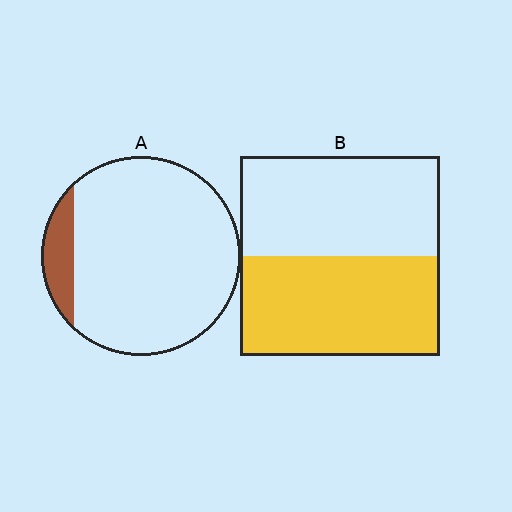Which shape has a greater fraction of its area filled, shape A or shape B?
Shape B.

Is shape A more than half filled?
No.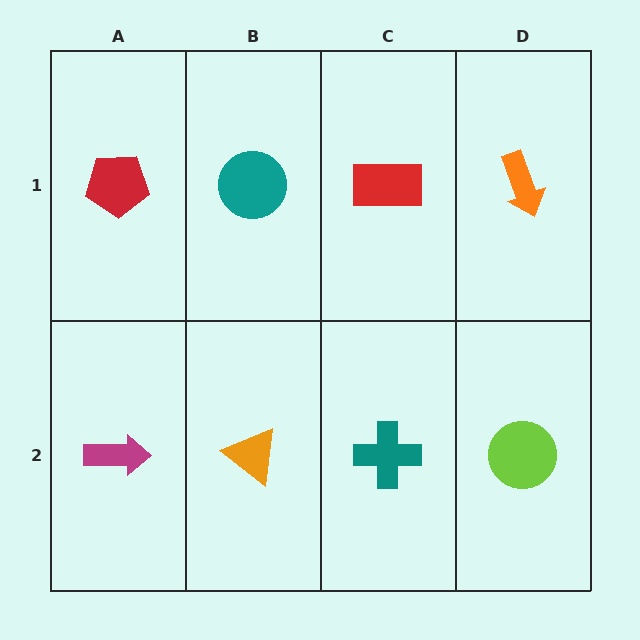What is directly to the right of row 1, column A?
A teal circle.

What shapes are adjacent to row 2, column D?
An orange arrow (row 1, column D), a teal cross (row 2, column C).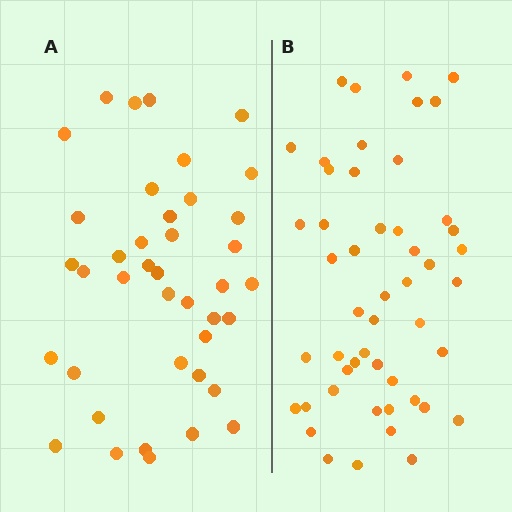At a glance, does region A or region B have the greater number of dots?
Region B (the right region) has more dots.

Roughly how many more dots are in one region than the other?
Region B has roughly 10 or so more dots than region A.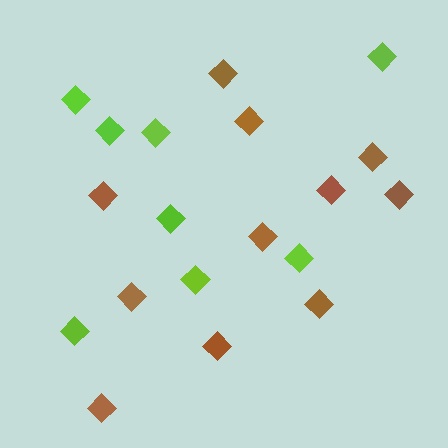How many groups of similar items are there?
There are 2 groups: one group of lime diamonds (8) and one group of brown diamonds (11).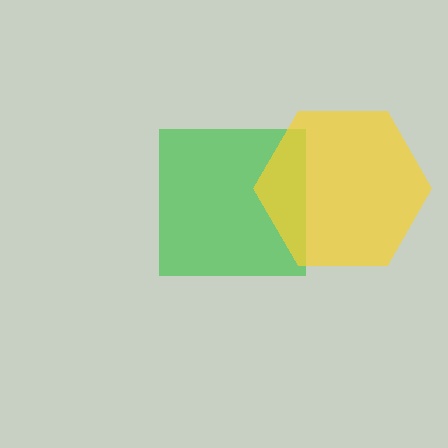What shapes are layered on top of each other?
The layered shapes are: a green square, a yellow hexagon.